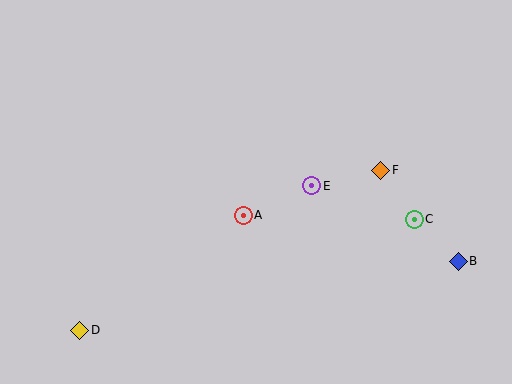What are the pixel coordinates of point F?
Point F is at (381, 170).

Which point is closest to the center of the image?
Point A at (243, 215) is closest to the center.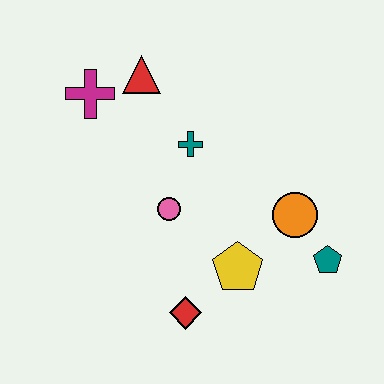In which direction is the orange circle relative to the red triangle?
The orange circle is to the right of the red triangle.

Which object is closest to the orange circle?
The teal pentagon is closest to the orange circle.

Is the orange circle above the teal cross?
No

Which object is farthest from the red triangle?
The teal pentagon is farthest from the red triangle.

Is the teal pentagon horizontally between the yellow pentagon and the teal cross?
No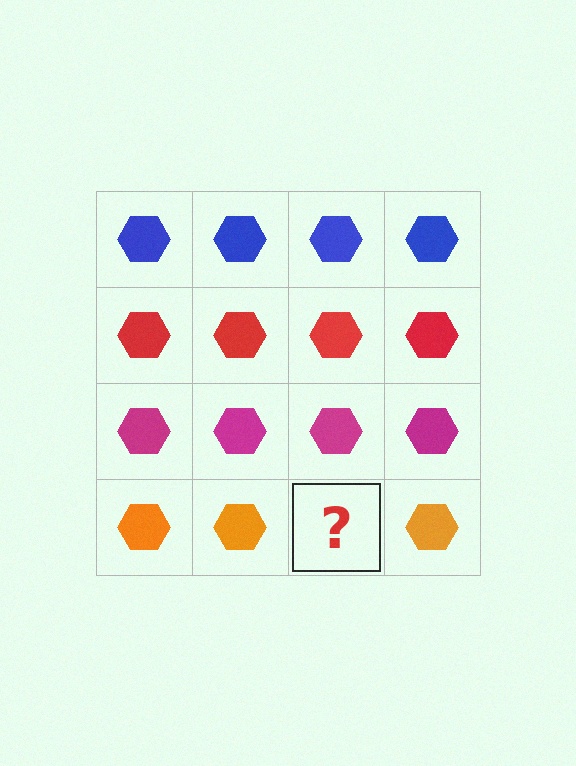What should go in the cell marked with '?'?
The missing cell should contain an orange hexagon.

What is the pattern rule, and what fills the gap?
The rule is that each row has a consistent color. The gap should be filled with an orange hexagon.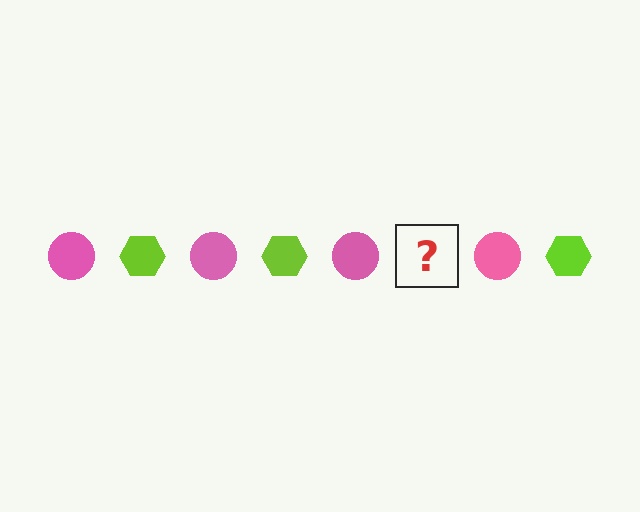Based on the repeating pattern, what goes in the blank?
The blank should be a lime hexagon.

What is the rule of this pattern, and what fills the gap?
The rule is that the pattern alternates between pink circle and lime hexagon. The gap should be filled with a lime hexagon.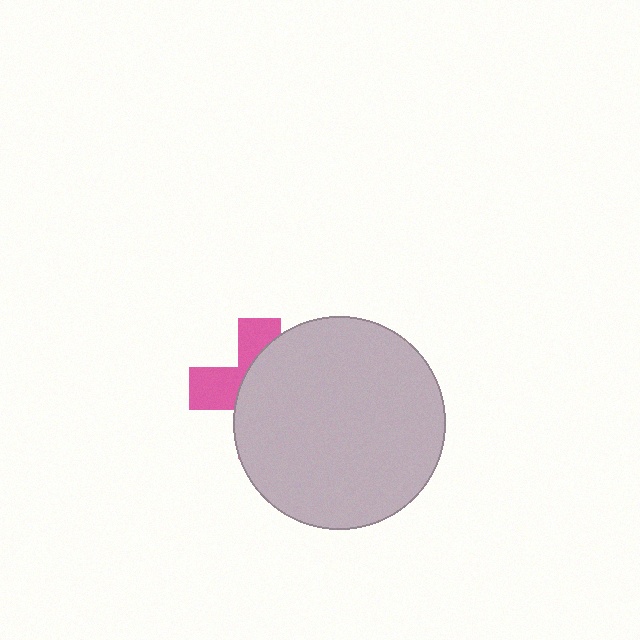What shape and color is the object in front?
The object in front is a light gray circle.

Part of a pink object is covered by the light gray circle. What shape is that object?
It is a cross.